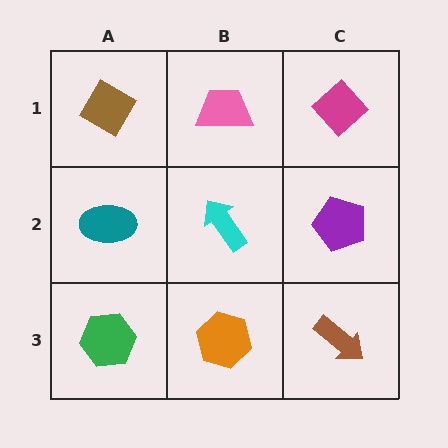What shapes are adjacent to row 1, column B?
A cyan arrow (row 2, column B), a brown diamond (row 1, column A), a magenta diamond (row 1, column C).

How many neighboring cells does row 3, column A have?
2.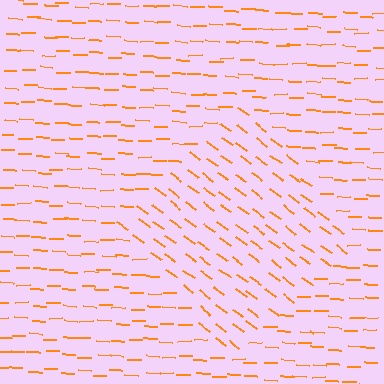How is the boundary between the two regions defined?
The boundary is defined purely by a change in line orientation (approximately 35 degrees difference). All lines are the same color and thickness.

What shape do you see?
I see a diamond.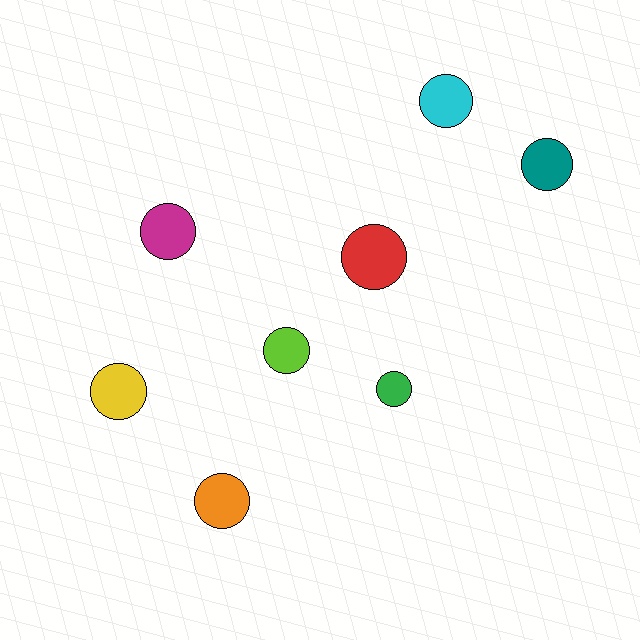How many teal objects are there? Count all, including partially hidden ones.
There is 1 teal object.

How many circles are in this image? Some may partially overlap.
There are 8 circles.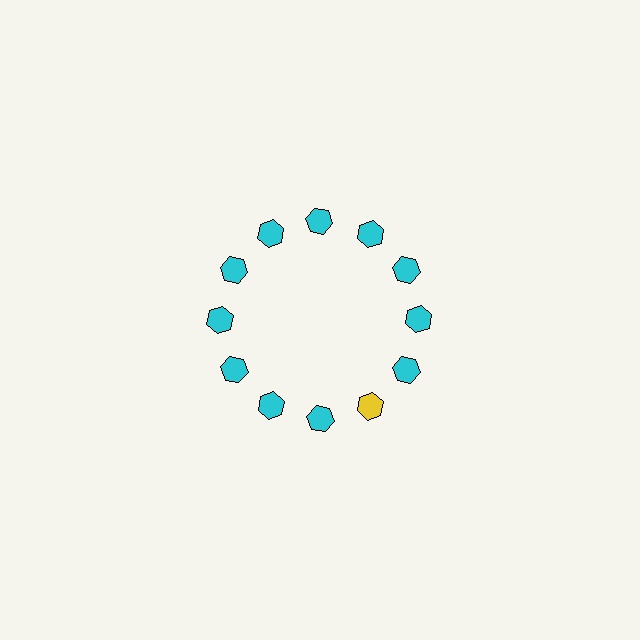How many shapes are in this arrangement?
There are 12 shapes arranged in a ring pattern.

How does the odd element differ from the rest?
It has a different color: yellow instead of cyan.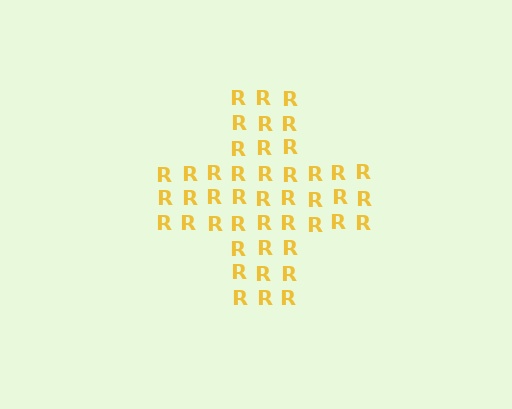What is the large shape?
The large shape is a cross.